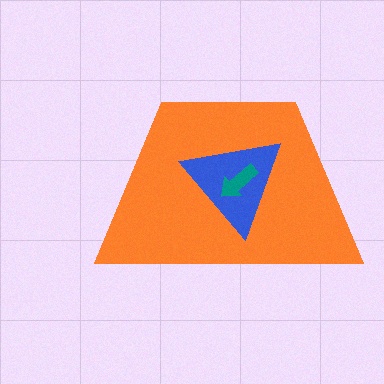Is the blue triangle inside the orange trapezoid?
Yes.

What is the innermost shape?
The teal arrow.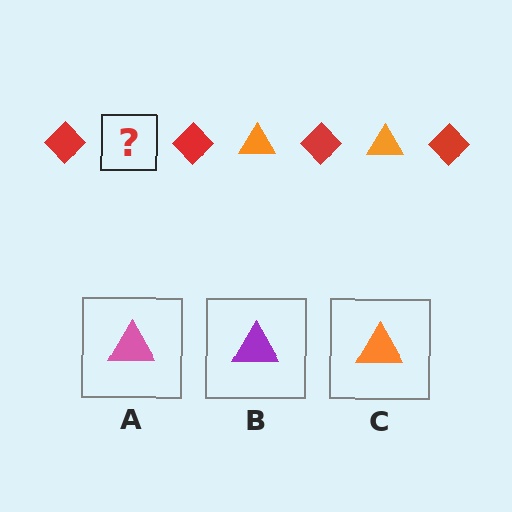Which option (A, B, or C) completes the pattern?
C.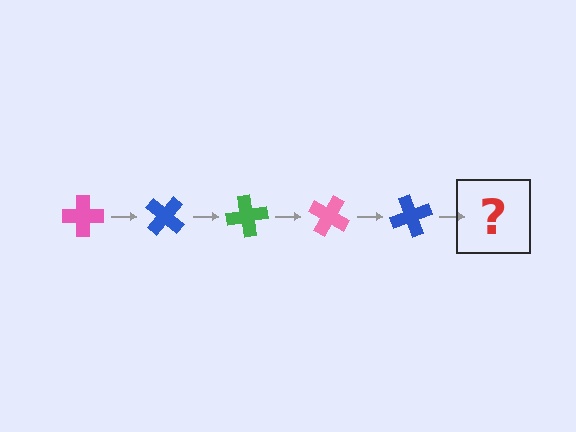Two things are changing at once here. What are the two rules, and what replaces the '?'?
The two rules are that it rotates 40 degrees each step and the color cycles through pink, blue, and green. The '?' should be a green cross, rotated 200 degrees from the start.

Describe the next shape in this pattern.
It should be a green cross, rotated 200 degrees from the start.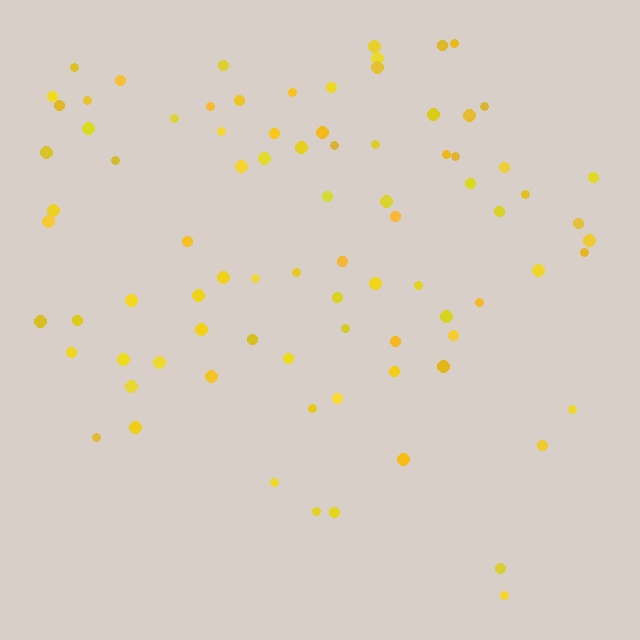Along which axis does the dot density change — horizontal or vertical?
Vertical.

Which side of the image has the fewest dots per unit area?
The bottom.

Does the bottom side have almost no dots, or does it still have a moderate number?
Still a moderate number, just noticeably fewer than the top.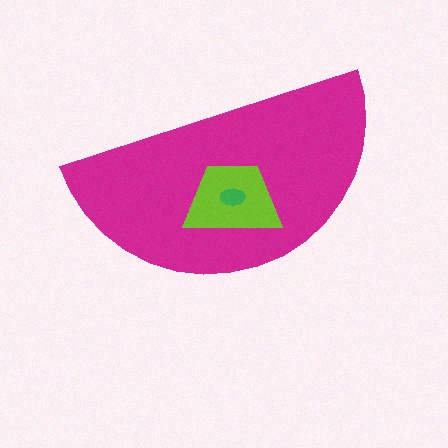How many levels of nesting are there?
3.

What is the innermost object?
The green ellipse.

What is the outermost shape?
The magenta semicircle.